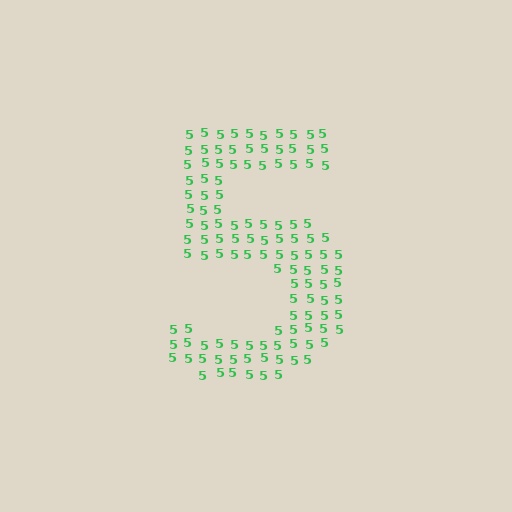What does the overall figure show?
The overall figure shows the digit 5.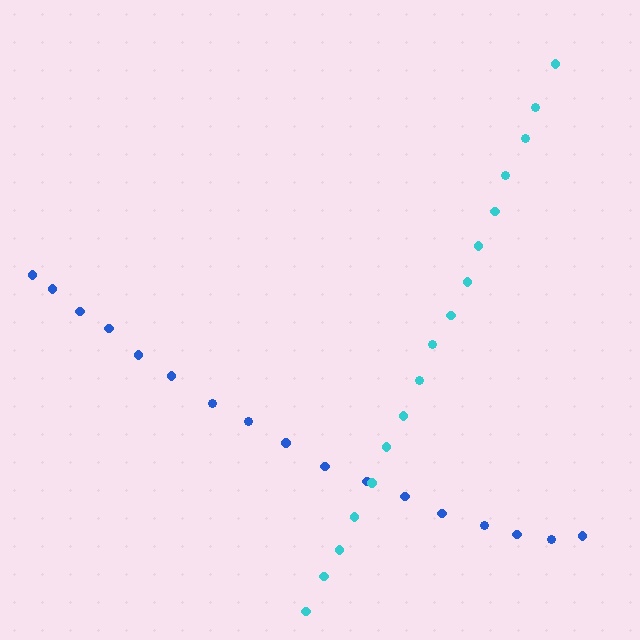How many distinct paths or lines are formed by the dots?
There are 2 distinct paths.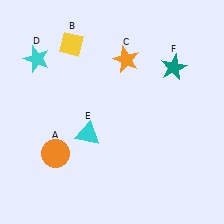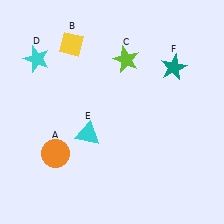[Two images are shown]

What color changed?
The star (C) changed from orange in Image 1 to lime in Image 2.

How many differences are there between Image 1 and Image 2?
There is 1 difference between the two images.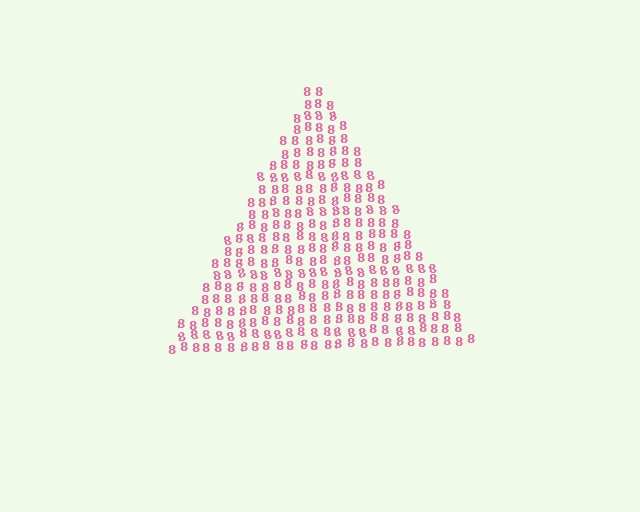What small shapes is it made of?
It is made of small digit 8's.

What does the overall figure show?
The overall figure shows a triangle.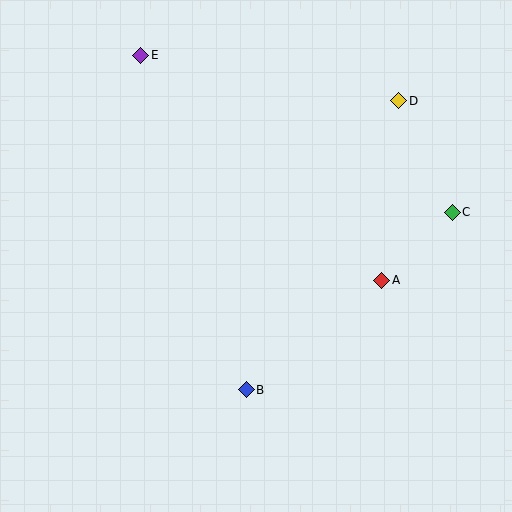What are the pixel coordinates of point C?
Point C is at (452, 212).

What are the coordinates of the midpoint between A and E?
The midpoint between A and E is at (261, 168).